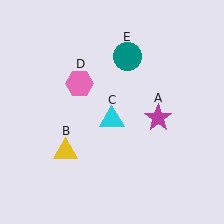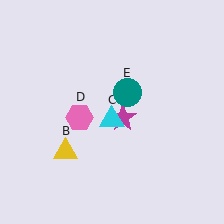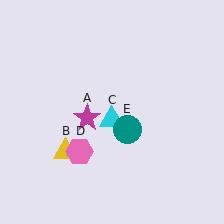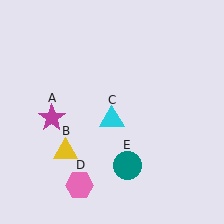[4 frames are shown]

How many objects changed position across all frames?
3 objects changed position: magenta star (object A), pink hexagon (object D), teal circle (object E).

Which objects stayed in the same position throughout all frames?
Yellow triangle (object B) and cyan triangle (object C) remained stationary.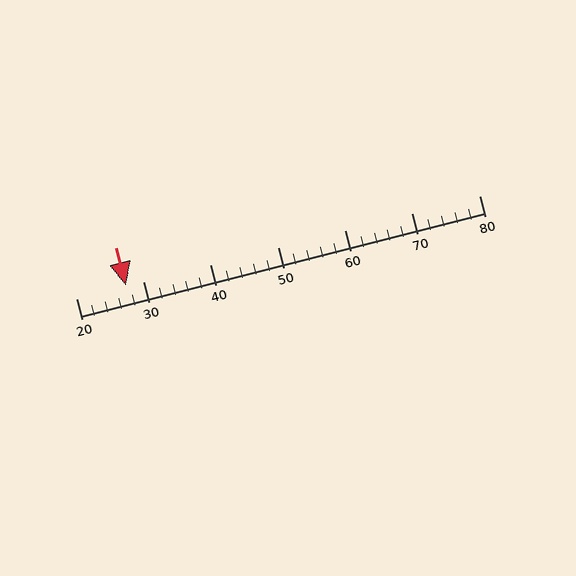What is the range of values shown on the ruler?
The ruler shows values from 20 to 80.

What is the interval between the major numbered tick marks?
The major tick marks are spaced 10 units apart.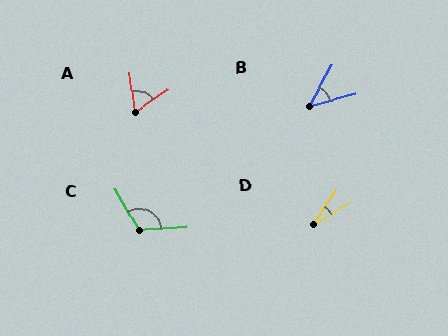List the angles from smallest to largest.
D (26°), B (46°), A (61°), C (118°).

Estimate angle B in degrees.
Approximately 46 degrees.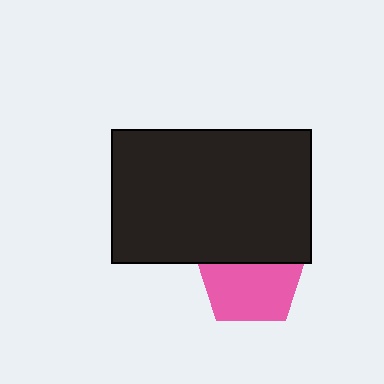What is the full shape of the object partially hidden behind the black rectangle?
The partially hidden object is a pink pentagon.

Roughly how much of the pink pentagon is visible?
About half of it is visible (roughly 62%).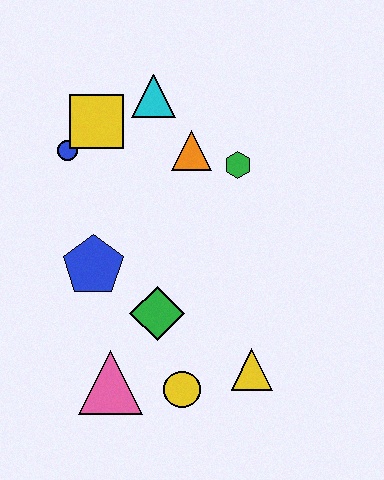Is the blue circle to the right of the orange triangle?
No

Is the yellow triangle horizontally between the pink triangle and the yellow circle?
No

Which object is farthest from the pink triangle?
The cyan triangle is farthest from the pink triangle.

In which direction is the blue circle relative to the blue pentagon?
The blue circle is above the blue pentagon.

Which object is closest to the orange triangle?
The green hexagon is closest to the orange triangle.